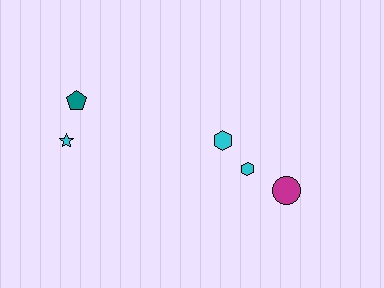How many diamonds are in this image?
There are no diamonds.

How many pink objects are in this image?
There are no pink objects.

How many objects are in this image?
There are 5 objects.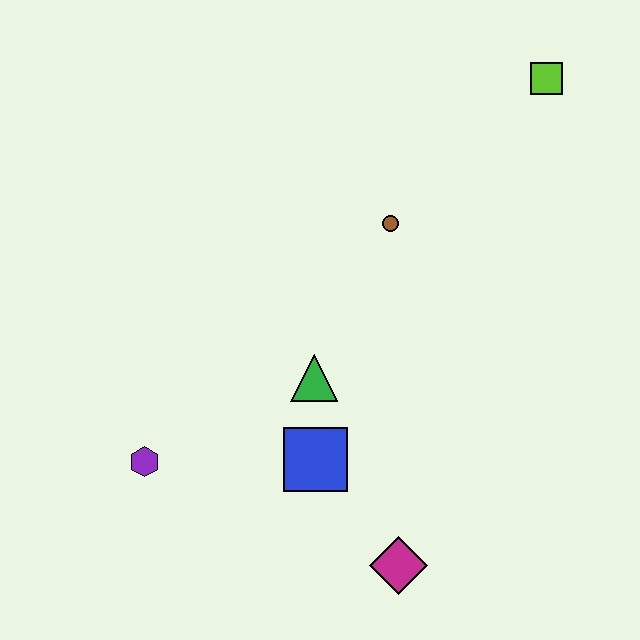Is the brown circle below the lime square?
Yes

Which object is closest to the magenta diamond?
The blue square is closest to the magenta diamond.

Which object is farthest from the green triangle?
The lime square is farthest from the green triangle.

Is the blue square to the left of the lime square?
Yes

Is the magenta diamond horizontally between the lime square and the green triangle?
Yes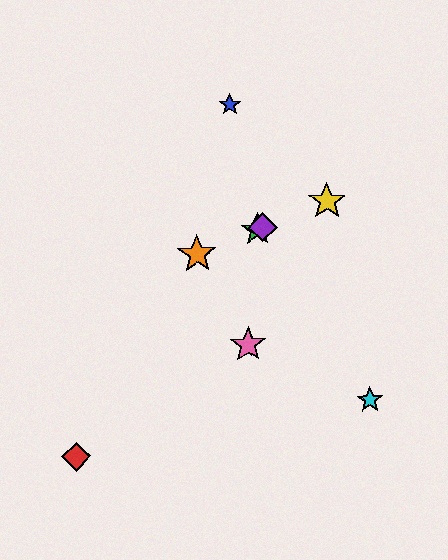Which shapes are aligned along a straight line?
The green star, the yellow star, the purple diamond, the orange star are aligned along a straight line.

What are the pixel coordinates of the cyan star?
The cyan star is at (370, 400).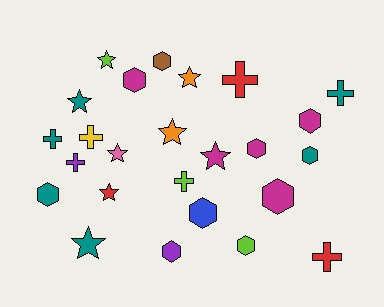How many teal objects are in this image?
There are 6 teal objects.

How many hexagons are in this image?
There are 10 hexagons.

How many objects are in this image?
There are 25 objects.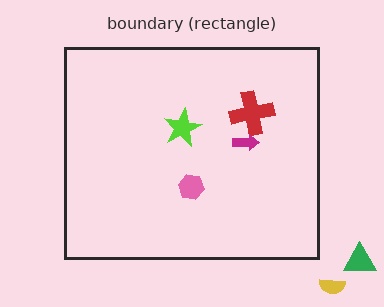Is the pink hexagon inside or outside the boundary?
Inside.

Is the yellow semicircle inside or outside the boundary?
Outside.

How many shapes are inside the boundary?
4 inside, 2 outside.